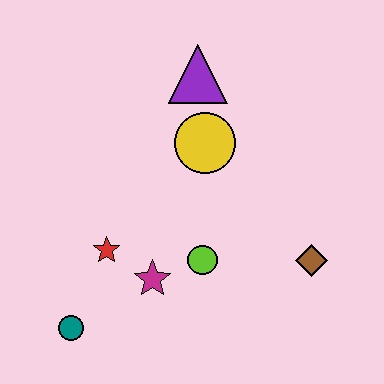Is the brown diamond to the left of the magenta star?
No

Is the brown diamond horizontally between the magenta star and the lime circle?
No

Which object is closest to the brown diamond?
The lime circle is closest to the brown diamond.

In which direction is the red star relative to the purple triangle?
The red star is below the purple triangle.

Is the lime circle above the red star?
No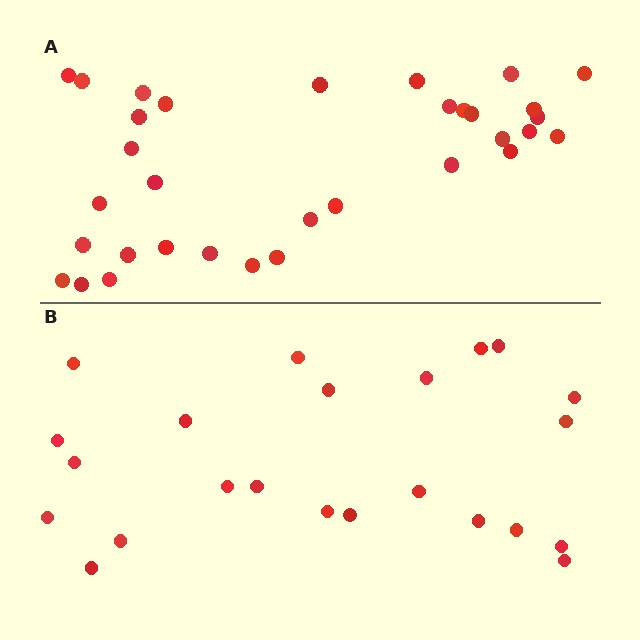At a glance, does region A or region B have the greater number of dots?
Region A (the top region) has more dots.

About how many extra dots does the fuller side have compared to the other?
Region A has roughly 10 or so more dots than region B.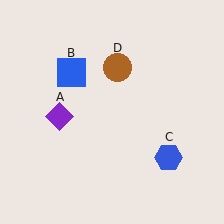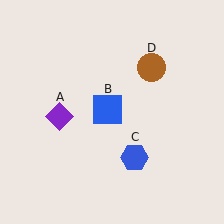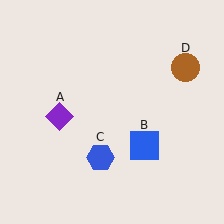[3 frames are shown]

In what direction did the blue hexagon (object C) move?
The blue hexagon (object C) moved left.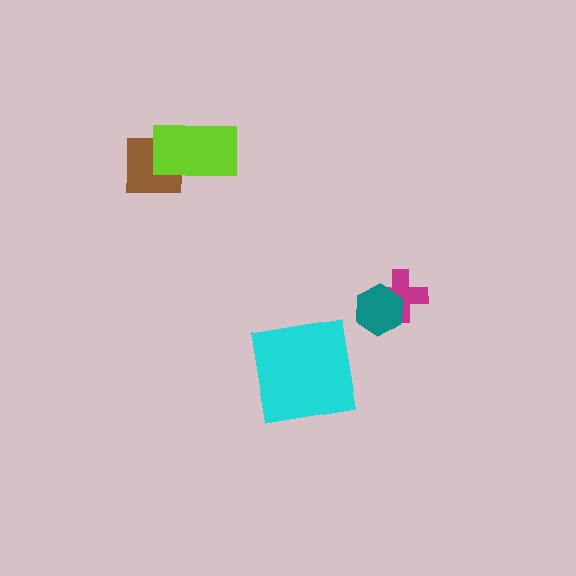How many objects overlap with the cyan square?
0 objects overlap with the cyan square.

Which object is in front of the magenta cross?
The teal hexagon is in front of the magenta cross.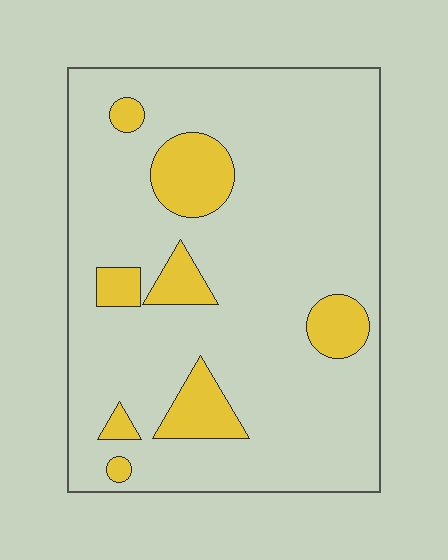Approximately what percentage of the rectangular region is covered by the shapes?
Approximately 15%.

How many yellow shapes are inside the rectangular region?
8.